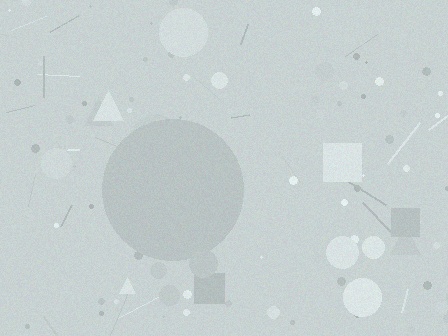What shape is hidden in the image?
A circle is hidden in the image.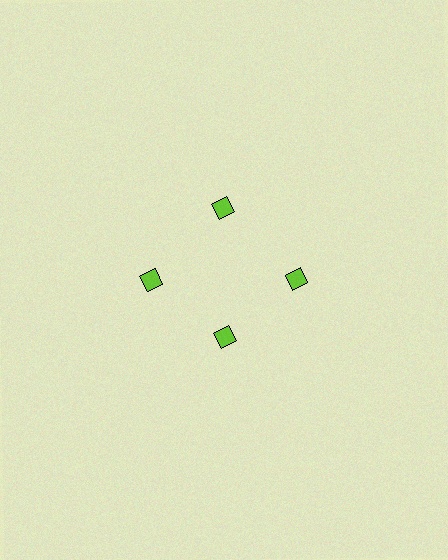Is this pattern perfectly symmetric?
No. The 4 lime diamonds are arranged in a ring, but one element near the 6 o'clock position is pulled inward toward the center, breaking the 4-fold rotational symmetry.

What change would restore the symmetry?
The symmetry would be restored by moving it outward, back onto the ring so that all 4 diamonds sit at equal angles and equal distance from the center.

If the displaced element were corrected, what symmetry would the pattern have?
It would have 4-fold rotational symmetry — the pattern would map onto itself every 90 degrees.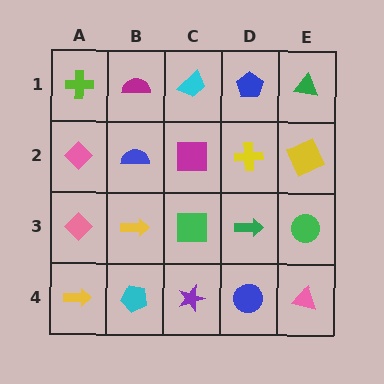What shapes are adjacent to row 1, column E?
A yellow square (row 2, column E), a blue pentagon (row 1, column D).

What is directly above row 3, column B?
A blue semicircle.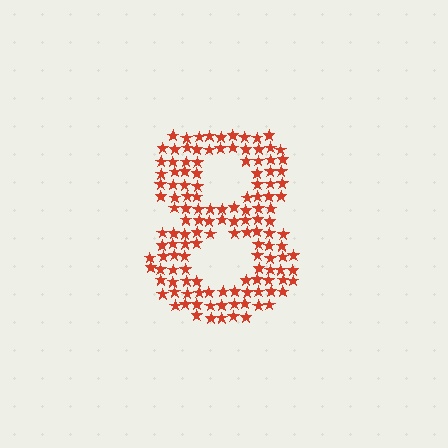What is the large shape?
The large shape is the digit 8.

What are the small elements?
The small elements are stars.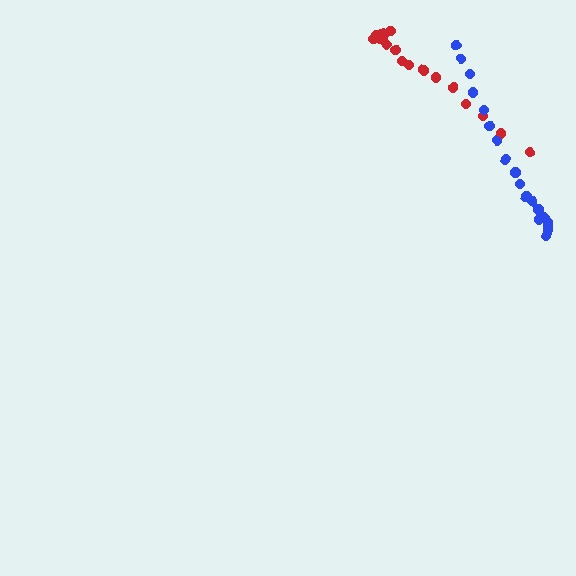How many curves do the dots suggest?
There are 2 distinct paths.